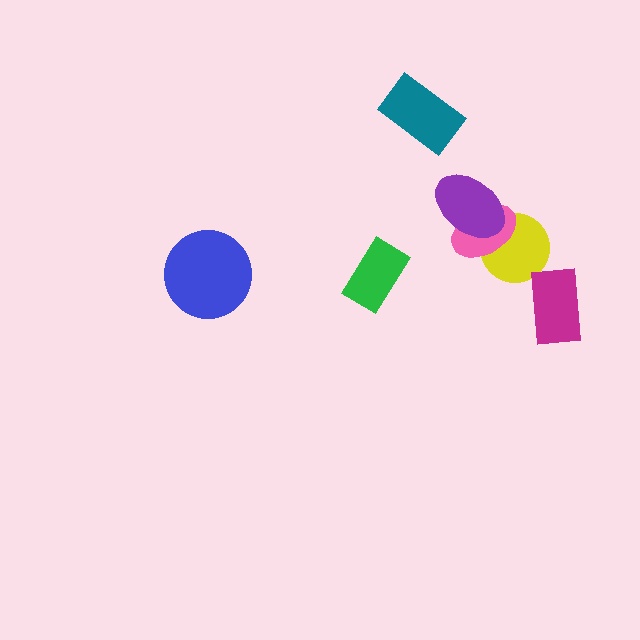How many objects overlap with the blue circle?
0 objects overlap with the blue circle.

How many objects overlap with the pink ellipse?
2 objects overlap with the pink ellipse.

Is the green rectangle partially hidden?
No, no other shape covers it.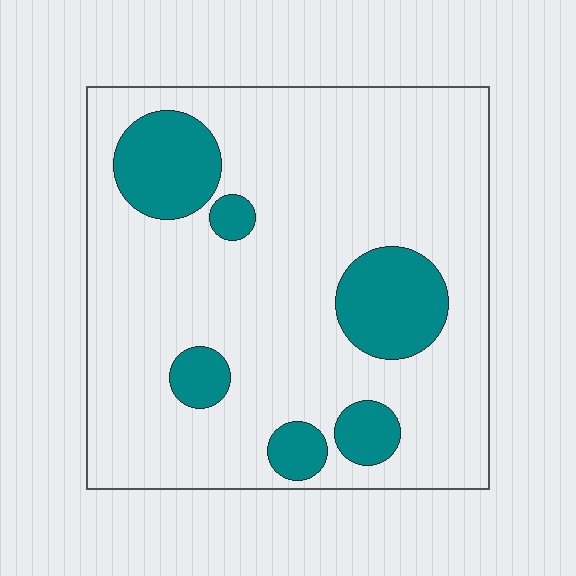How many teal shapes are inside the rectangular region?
6.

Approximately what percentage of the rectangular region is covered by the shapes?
Approximately 20%.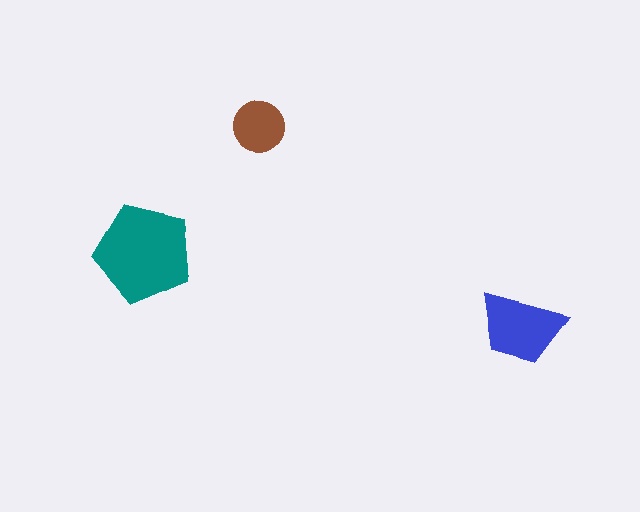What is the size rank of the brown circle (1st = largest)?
3rd.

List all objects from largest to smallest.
The teal pentagon, the blue trapezoid, the brown circle.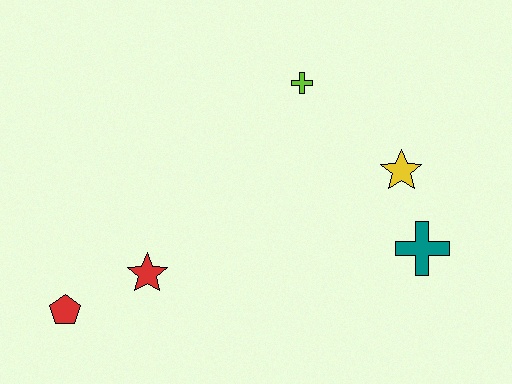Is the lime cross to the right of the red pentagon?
Yes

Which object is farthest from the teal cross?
The red pentagon is farthest from the teal cross.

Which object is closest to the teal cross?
The yellow star is closest to the teal cross.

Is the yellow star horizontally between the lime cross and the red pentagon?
No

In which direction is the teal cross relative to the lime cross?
The teal cross is below the lime cross.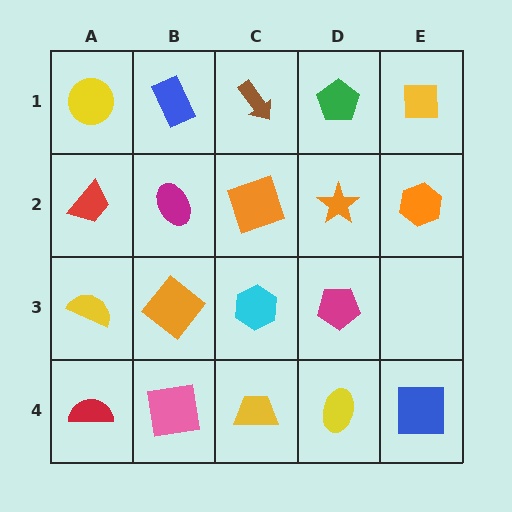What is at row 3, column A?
A yellow semicircle.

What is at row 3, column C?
A cyan hexagon.